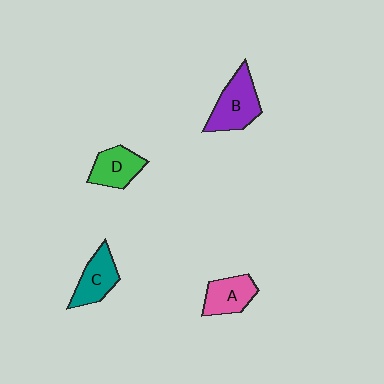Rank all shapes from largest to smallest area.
From largest to smallest: B (purple), C (teal), D (green), A (pink).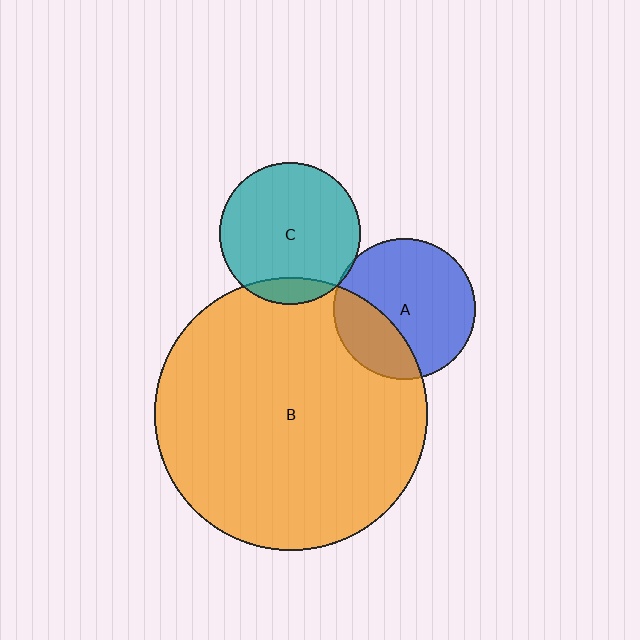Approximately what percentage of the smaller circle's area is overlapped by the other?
Approximately 5%.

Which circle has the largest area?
Circle B (orange).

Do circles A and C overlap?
Yes.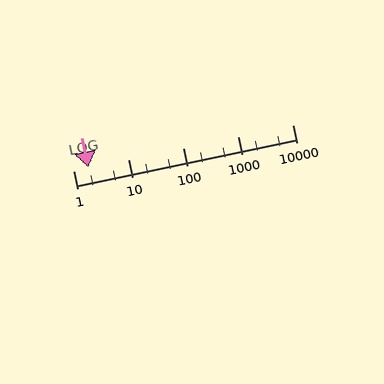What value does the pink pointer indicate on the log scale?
The pointer indicates approximately 1.9.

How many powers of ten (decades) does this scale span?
The scale spans 4 decades, from 1 to 10000.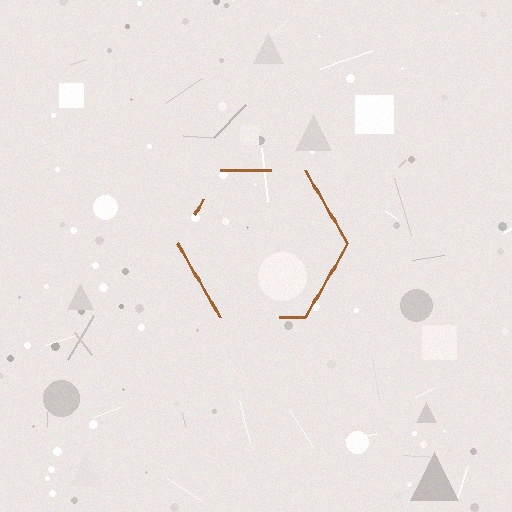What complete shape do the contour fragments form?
The contour fragments form a hexagon.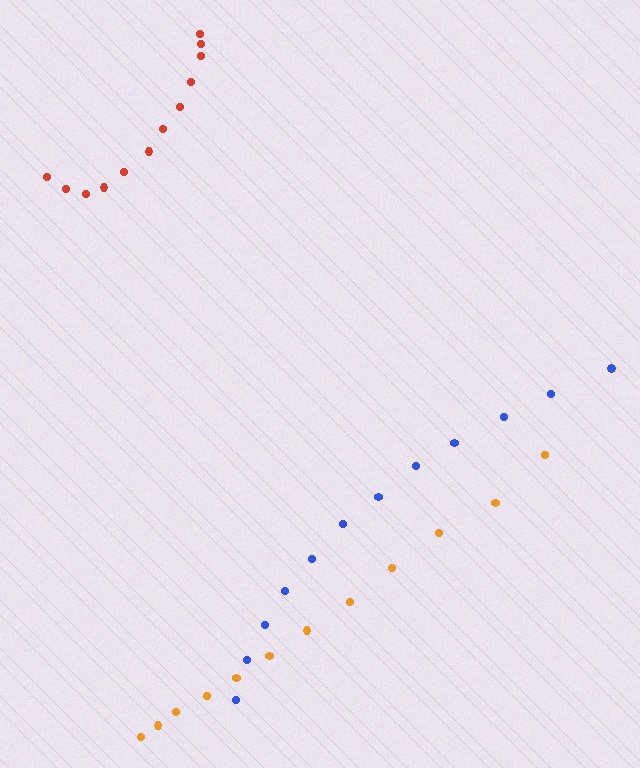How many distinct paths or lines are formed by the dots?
There are 3 distinct paths.